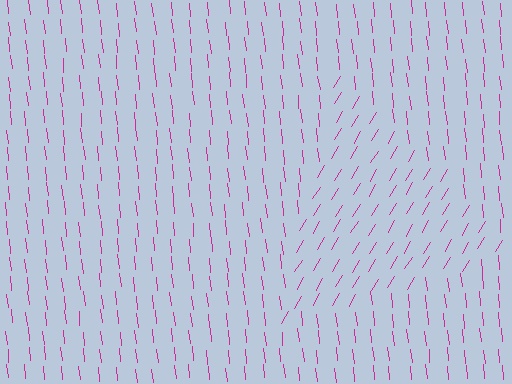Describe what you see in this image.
The image is filled with small magenta line segments. A triangle region in the image has lines oriented differently from the surrounding lines, creating a visible texture boundary.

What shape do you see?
I see a triangle.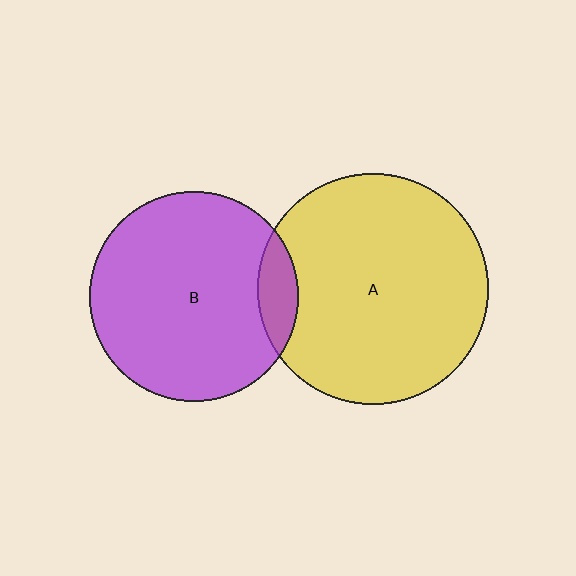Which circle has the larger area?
Circle A (yellow).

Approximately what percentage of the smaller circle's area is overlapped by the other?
Approximately 10%.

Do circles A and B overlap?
Yes.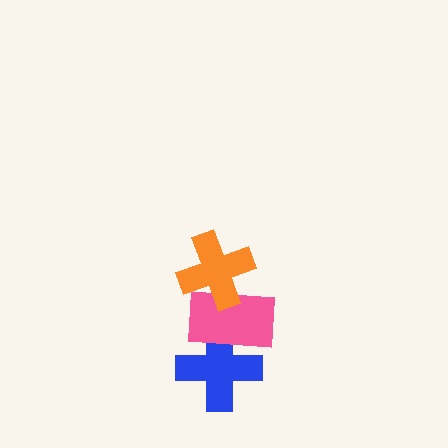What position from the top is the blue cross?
The blue cross is 3rd from the top.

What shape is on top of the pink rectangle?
The orange cross is on top of the pink rectangle.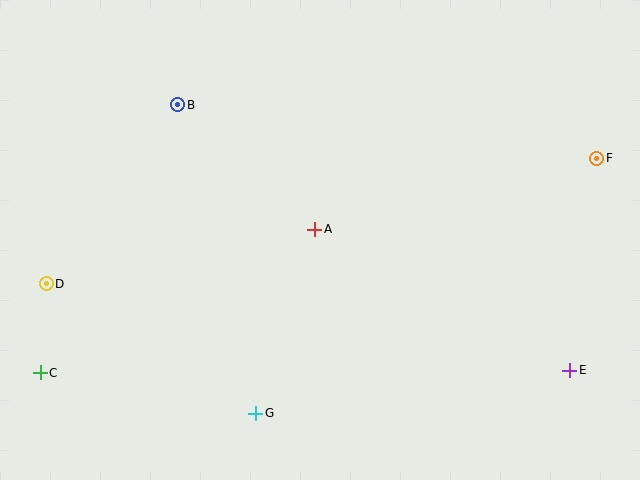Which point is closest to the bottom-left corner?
Point C is closest to the bottom-left corner.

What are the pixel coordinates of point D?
Point D is at (46, 284).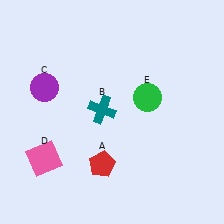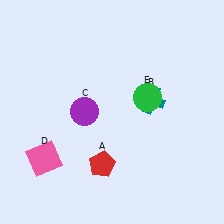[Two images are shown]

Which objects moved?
The objects that moved are: the teal cross (B), the purple circle (C).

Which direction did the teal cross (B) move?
The teal cross (B) moved right.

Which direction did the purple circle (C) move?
The purple circle (C) moved right.